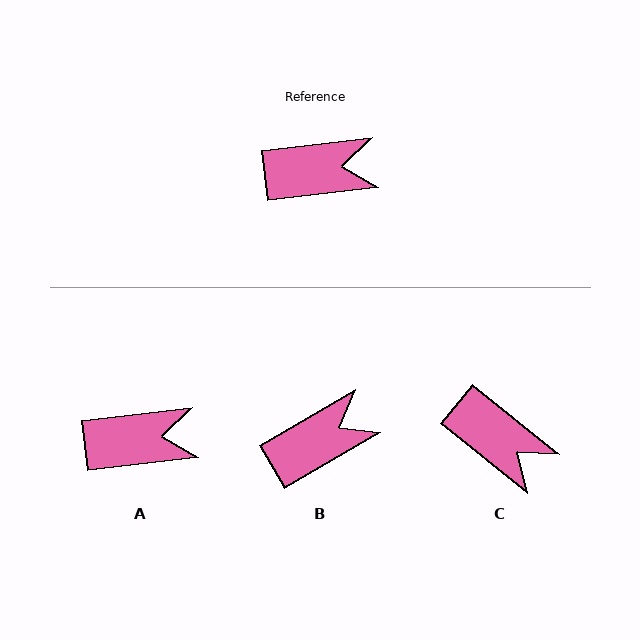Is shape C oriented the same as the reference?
No, it is off by about 46 degrees.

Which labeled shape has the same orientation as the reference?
A.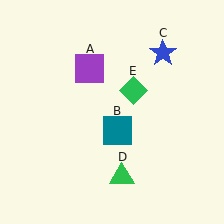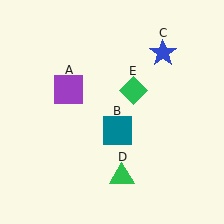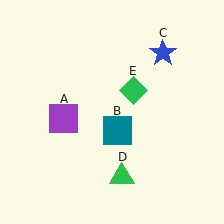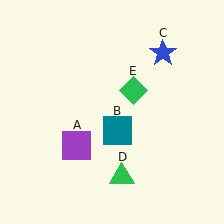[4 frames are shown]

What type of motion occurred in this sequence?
The purple square (object A) rotated counterclockwise around the center of the scene.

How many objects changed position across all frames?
1 object changed position: purple square (object A).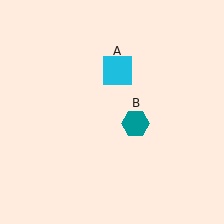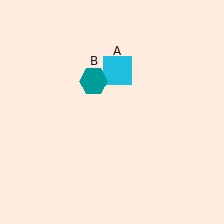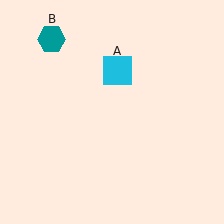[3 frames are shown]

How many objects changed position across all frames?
1 object changed position: teal hexagon (object B).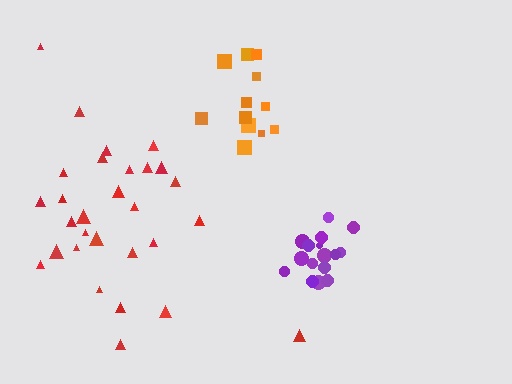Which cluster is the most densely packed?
Purple.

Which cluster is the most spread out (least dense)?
Red.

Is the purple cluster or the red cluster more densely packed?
Purple.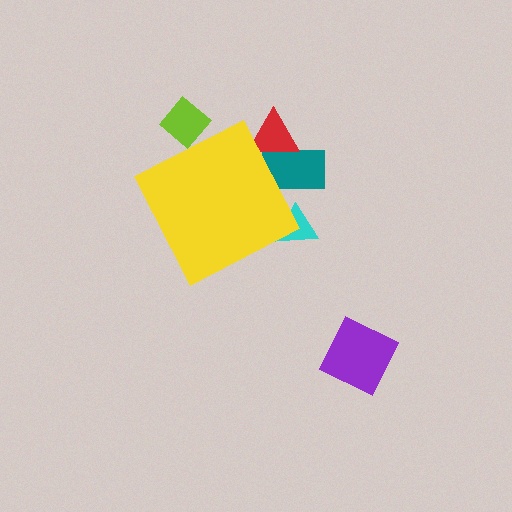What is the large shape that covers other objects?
A yellow diamond.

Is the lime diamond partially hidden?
Yes, the lime diamond is partially hidden behind the yellow diamond.